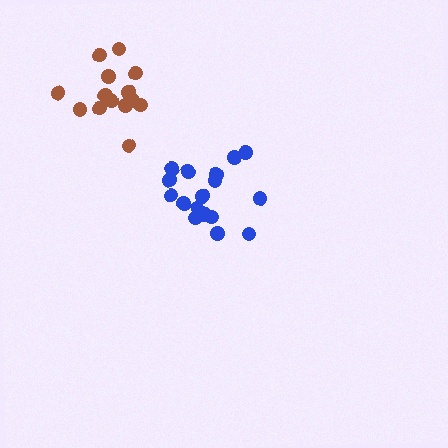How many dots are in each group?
Group 1: 15 dots, Group 2: 17 dots (32 total).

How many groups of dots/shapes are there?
There are 2 groups.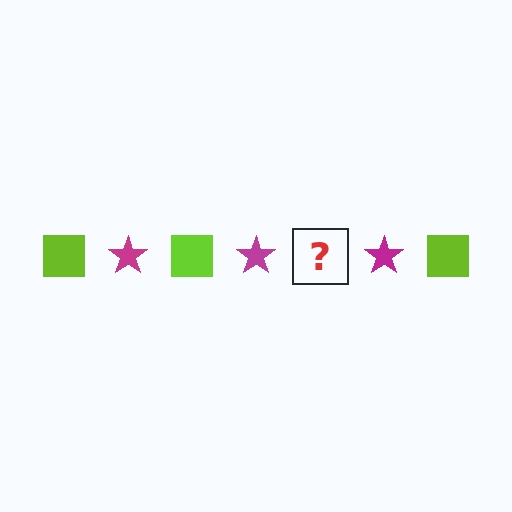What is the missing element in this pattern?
The missing element is a lime square.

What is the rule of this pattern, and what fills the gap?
The rule is that the pattern alternates between lime square and magenta star. The gap should be filled with a lime square.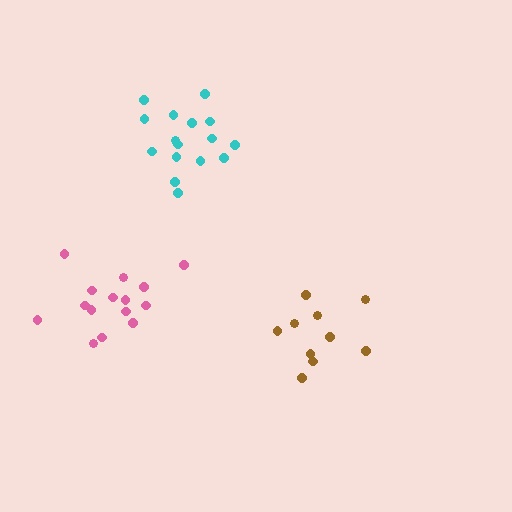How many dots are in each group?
Group 1: 10 dots, Group 2: 16 dots, Group 3: 15 dots (41 total).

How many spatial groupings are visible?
There are 3 spatial groupings.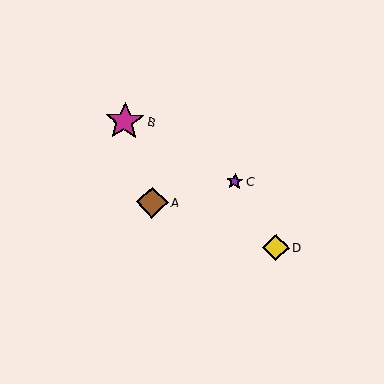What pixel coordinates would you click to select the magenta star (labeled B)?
Click at (125, 121) to select the magenta star B.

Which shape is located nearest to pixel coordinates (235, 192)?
The purple star (labeled C) at (235, 181) is nearest to that location.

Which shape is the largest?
The magenta star (labeled B) is the largest.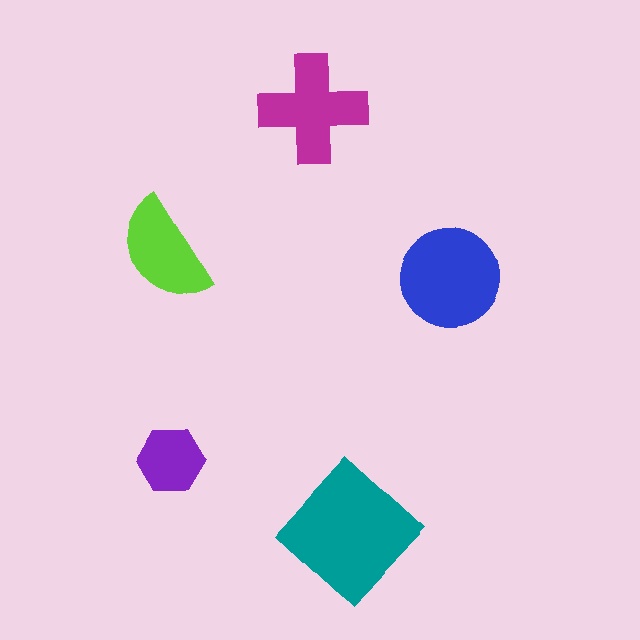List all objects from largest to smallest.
The teal diamond, the blue circle, the magenta cross, the lime semicircle, the purple hexagon.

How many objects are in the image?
There are 5 objects in the image.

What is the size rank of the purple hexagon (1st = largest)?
5th.